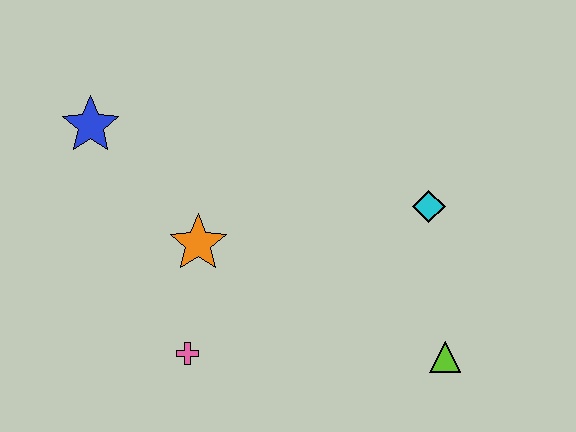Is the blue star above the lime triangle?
Yes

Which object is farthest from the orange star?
The lime triangle is farthest from the orange star.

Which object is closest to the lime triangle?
The cyan diamond is closest to the lime triangle.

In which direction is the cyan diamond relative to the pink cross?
The cyan diamond is to the right of the pink cross.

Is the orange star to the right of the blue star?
Yes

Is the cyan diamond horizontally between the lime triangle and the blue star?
Yes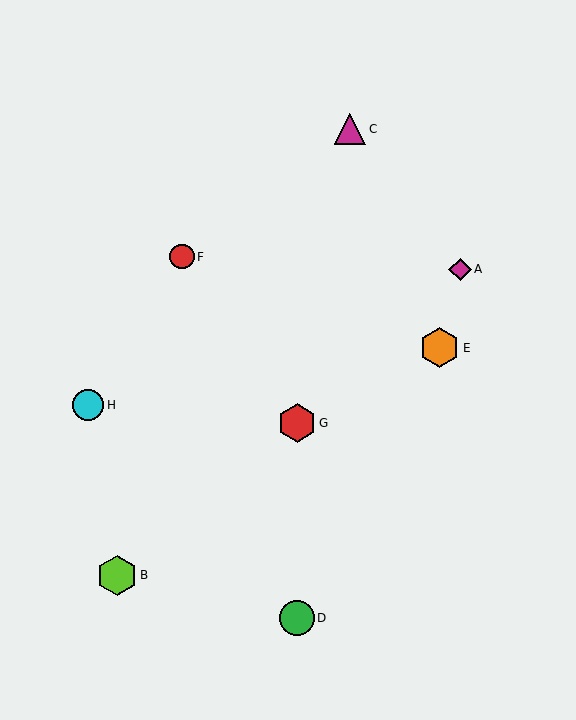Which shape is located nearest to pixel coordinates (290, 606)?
The green circle (labeled D) at (297, 618) is nearest to that location.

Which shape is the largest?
The orange hexagon (labeled E) is the largest.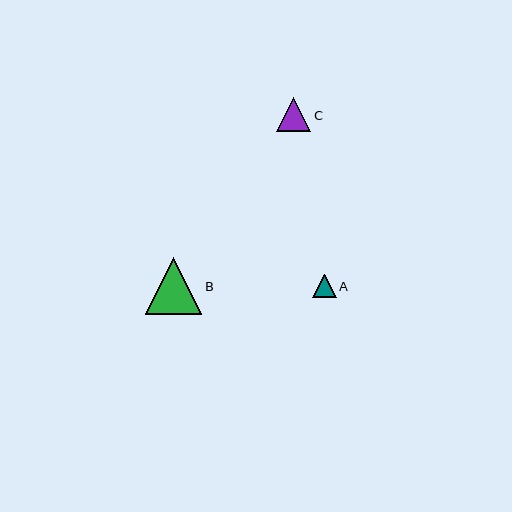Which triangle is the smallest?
Triangle A is the smallest with a size of approximately 23 pixels.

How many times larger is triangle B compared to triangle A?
Triangle B is approximately 2.4 times the size of triangle A.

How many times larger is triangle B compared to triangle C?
Triangle B is approximately 1.7 times the size of triangle C.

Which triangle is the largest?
Triangle B is the largest with a size of approximately 57 pixels.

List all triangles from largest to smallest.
From largest to smallest: B, C, A.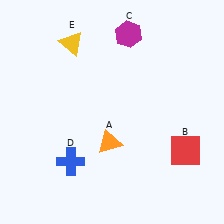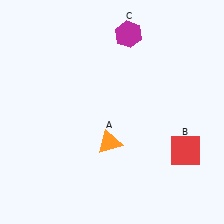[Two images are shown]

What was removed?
The yellow triangle (E), the blue cross (D) were removed in Image 2.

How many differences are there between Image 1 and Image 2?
There are 2 differences between the two images.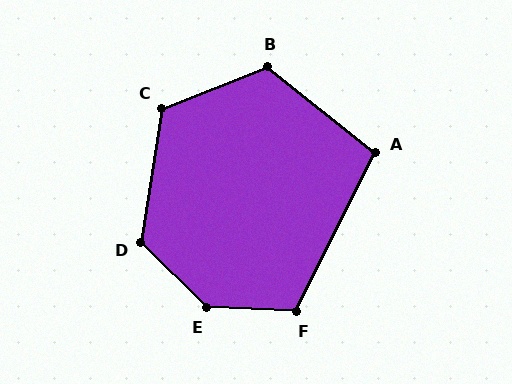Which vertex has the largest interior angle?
E, at approximately 137 degrees.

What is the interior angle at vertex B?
Approximately 120 degrees (obtuse).